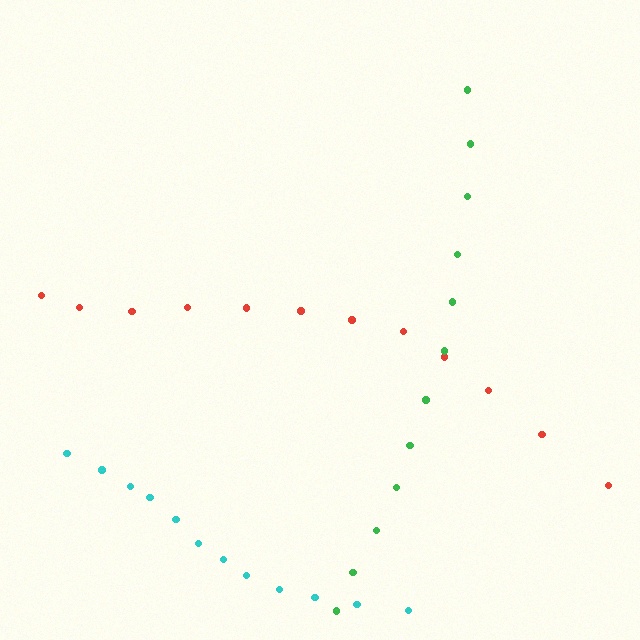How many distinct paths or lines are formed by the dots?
There are 3 distinct paths.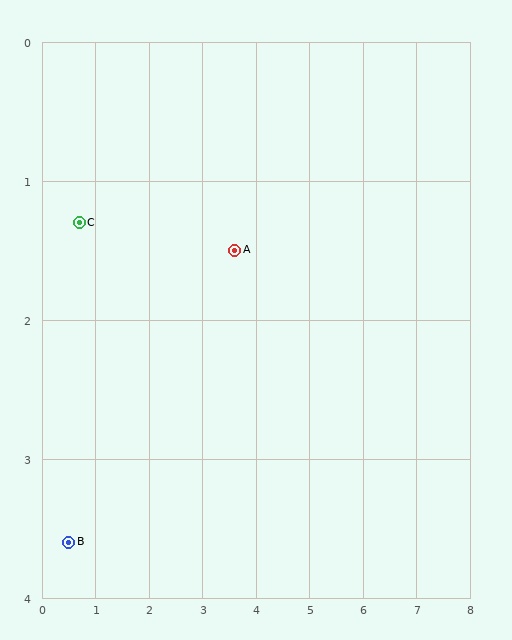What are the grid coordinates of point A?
Point A is at approximately (3.6, 1.5).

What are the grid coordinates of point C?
Point C is at approximately (0.7, 1.3).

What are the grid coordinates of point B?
Point B is at approximately (0.5, 3.6).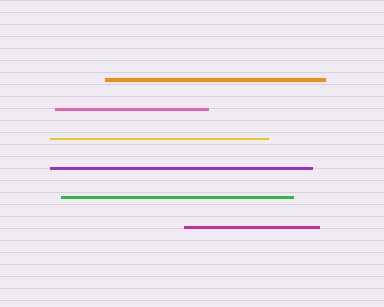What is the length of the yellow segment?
The yellow segment is approximately 218 pixels long.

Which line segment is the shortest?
The magenta line is the shortest at approximately 136 pixels.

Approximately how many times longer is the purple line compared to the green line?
The purple line is approximately 1.1 times the length of the green line.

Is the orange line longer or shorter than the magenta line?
The orange line is longer than the magenta line.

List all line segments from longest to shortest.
From longest to shortest: purple, green, orange, yellow, pink, magenta.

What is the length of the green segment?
The green segment is approximately 233 pixels long.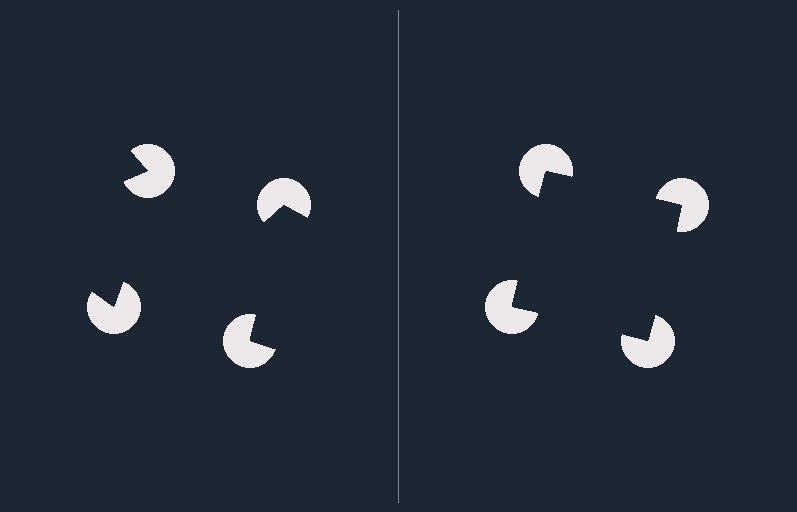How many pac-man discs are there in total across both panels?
8 — 4 on each side.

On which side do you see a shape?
An illusory square appears on the right side. On the left side the wedge cuts are rotated, so no coherent shape forms.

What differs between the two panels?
The pac-man discs are positioned identically on both sides; only the wedge orientations differ. On the right they align to a square; on the left they are misaligned.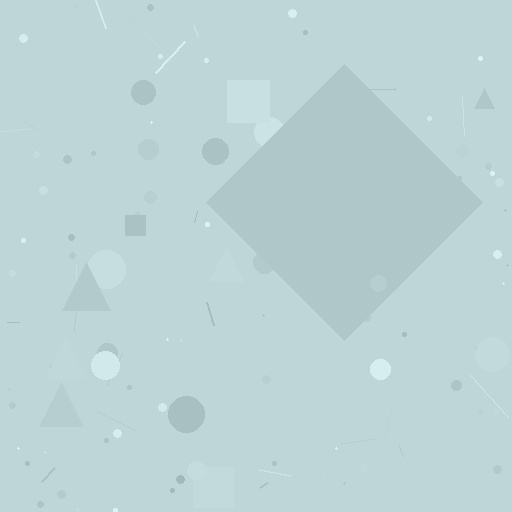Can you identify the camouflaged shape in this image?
The camouflaged shape is a diamond.